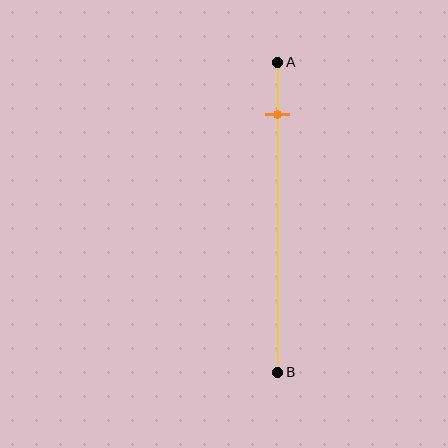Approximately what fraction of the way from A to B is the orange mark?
The orange mark is approximately 15% of the way from A to B.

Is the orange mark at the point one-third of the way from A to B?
No, the mark is at about 15% from A, not at the 33% one-third point.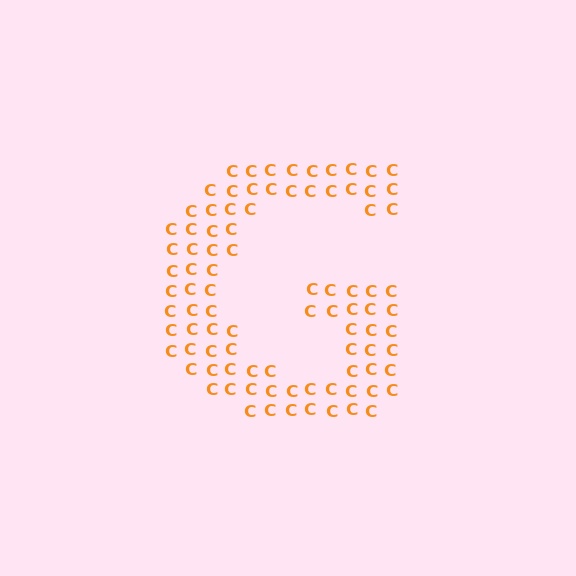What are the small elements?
The small elements are letter C's.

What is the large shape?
The large shape is the letter G.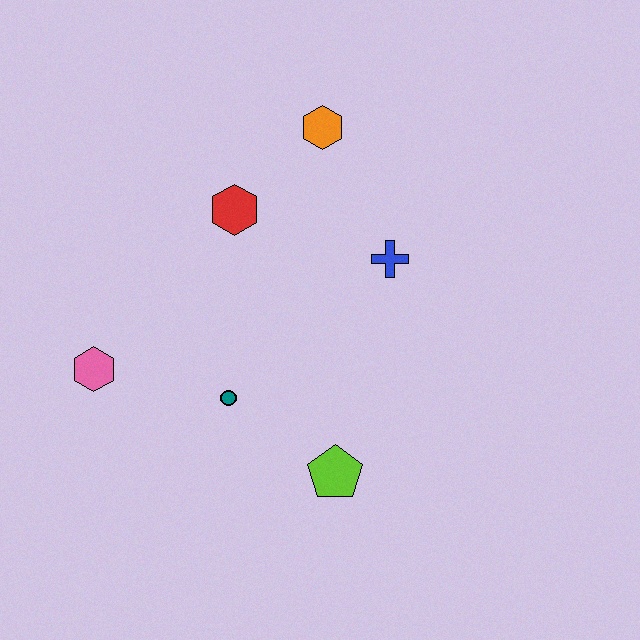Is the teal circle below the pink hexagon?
Yes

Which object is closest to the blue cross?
The orange hexagon is closest to the blue cross.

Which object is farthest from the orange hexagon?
The lime pentagon is farthest from the orange hexagon.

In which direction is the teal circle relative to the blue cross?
The teal circle is to the left of the blue cross.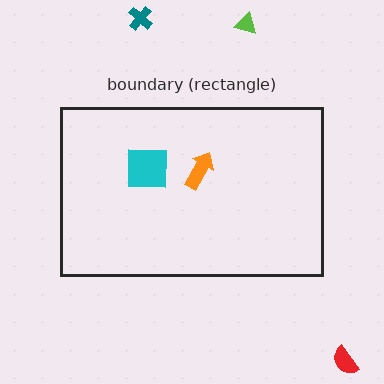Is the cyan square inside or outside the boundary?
Inside.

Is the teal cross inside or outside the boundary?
Outside.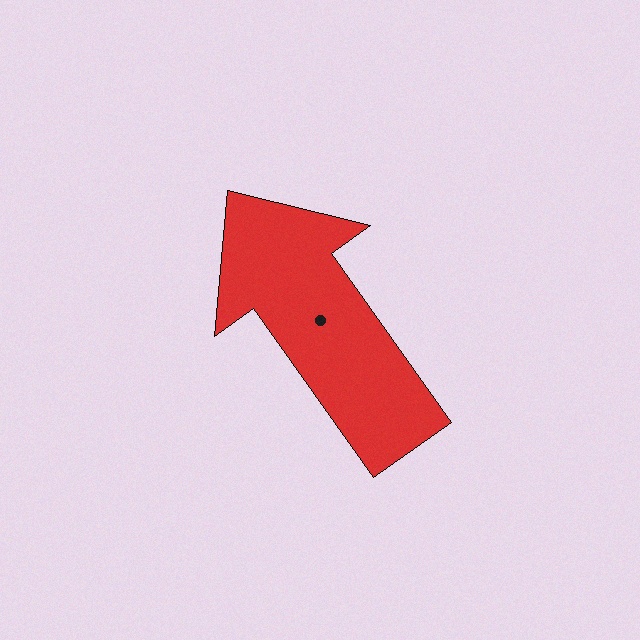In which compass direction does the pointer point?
Northwest.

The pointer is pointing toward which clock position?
Roughly 11 o'clock.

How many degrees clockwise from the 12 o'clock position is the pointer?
Approximately 325 degrees.